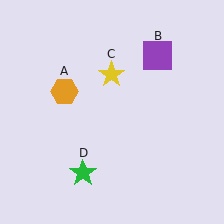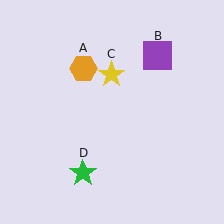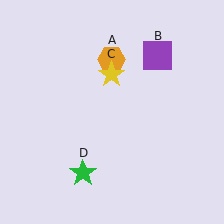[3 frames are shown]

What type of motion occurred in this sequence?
The orange hexagon (object A) rotated clockwise around the center of the scene.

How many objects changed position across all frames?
1 object changed position: orange hexagon (object A).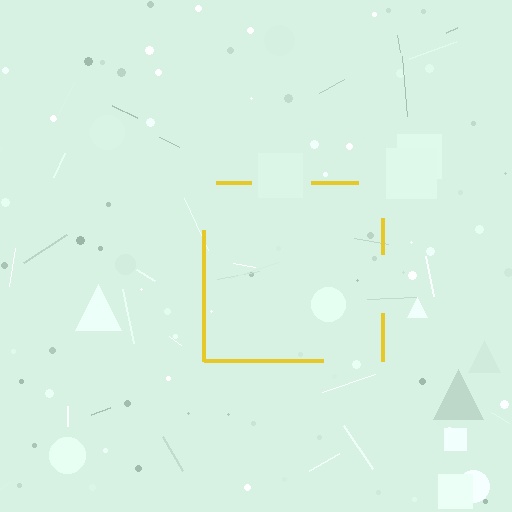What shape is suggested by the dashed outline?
The dashed outline suggests a square.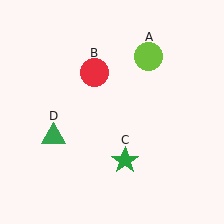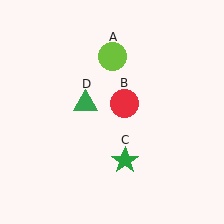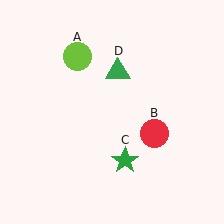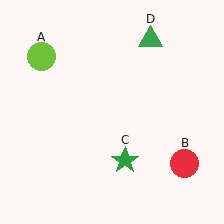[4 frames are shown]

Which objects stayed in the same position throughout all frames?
Green star (object C) remained stationary.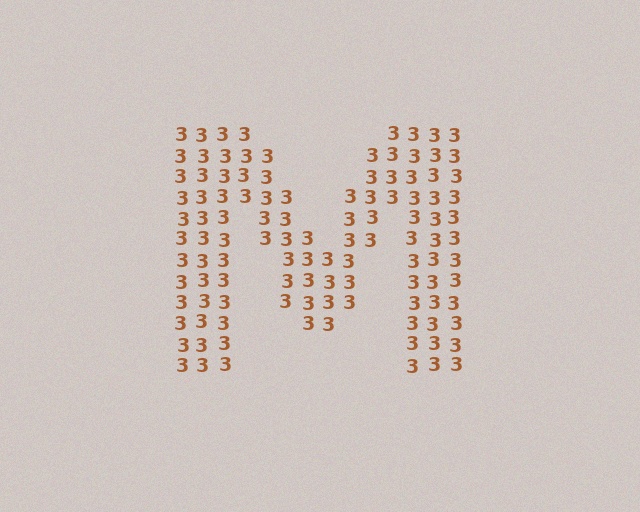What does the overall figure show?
The overall figure shows the letter M.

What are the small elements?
The small elements are digit 3's.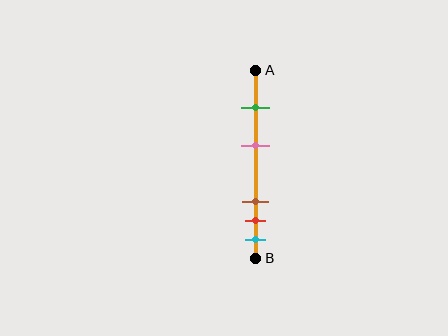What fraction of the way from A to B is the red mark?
The red mark is approximately 80% (0.8) of the way from A to B.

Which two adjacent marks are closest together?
The red and cyan marks are the closest adjacent pair.